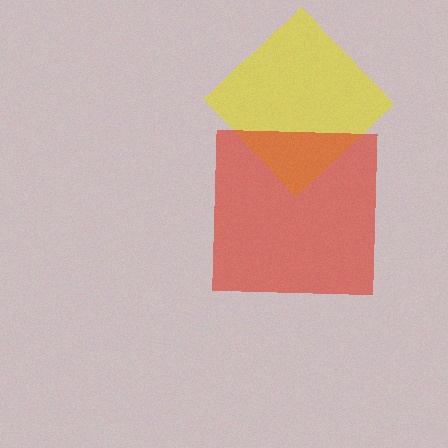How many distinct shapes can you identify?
There are 2 distinct shapes: a yellow diamond, a red square.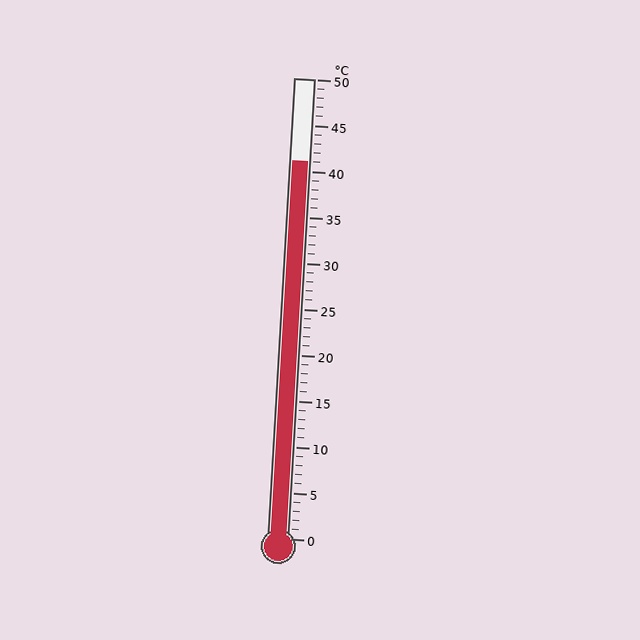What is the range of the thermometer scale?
The thermometer scale ranges from 0°C to 50°C.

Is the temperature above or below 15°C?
The temperature is above 15°C.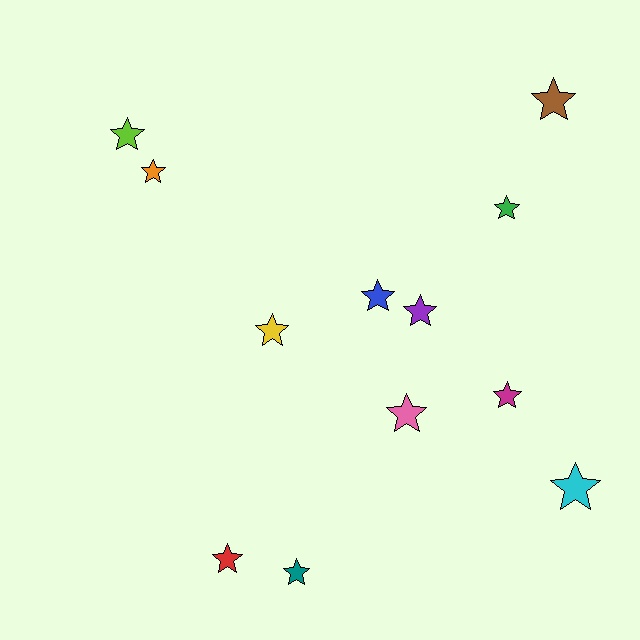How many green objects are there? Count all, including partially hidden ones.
There is 1 green object.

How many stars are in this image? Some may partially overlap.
There are 12 stars.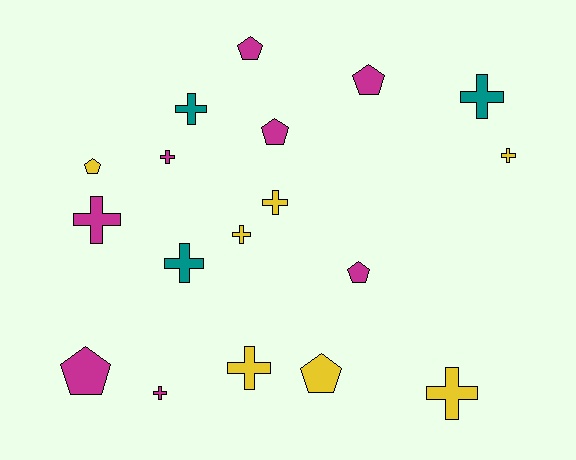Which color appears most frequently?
Magenta, with 8 objects.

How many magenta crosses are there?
There are 3 magenta crosses.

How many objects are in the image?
There are 18 objects.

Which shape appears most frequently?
Cross, with 11 objects.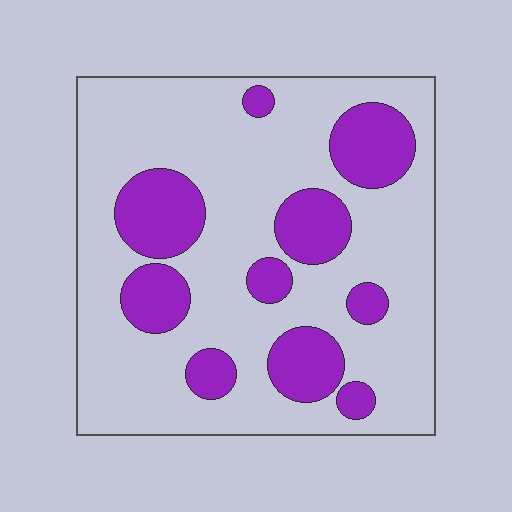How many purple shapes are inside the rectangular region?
10.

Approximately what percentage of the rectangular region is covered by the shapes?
Approximately 25%.